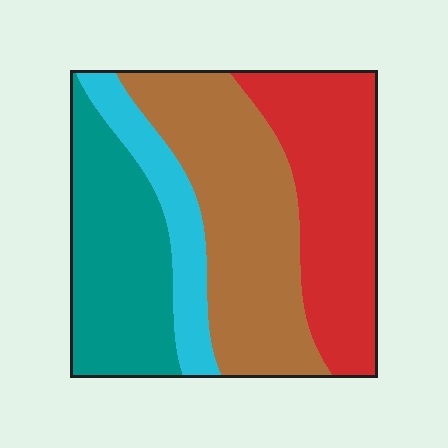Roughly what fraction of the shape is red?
Red takes up about one quarter (1/4) of the shape.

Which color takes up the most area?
Brown, at roughly 35%.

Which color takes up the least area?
Cyan, at roughly 10%.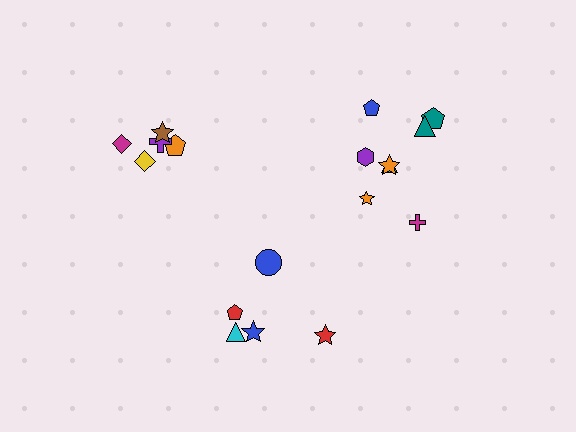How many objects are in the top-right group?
There are 8 objects.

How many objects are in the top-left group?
There are 5 objects.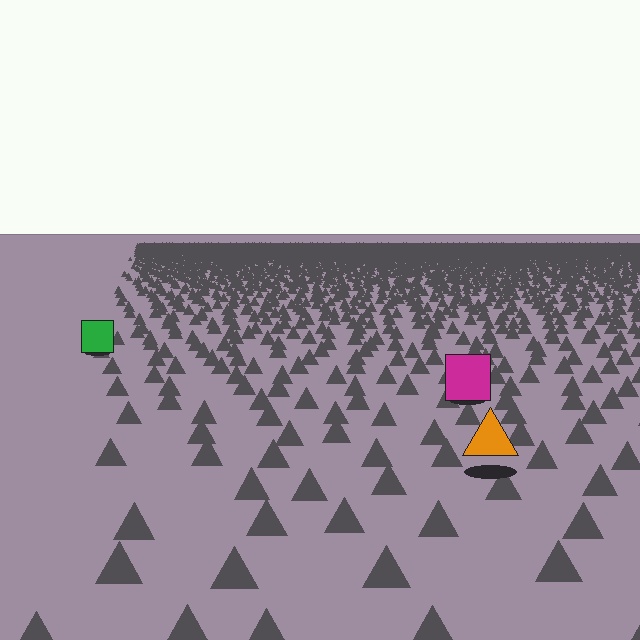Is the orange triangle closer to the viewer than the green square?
Yes. The orange triangle is closer — you can tell from the texture gradient: the ground texture is coarser near it.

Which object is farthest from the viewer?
The green square is farthest from the viewer. It appears smaller and the ground texture around it is denser.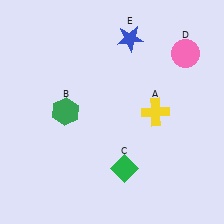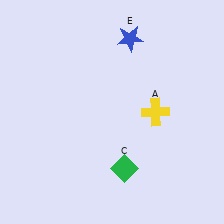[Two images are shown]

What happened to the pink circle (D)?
The pink circle (D) was removed in Image 2. It was in the top-right area of Image 1.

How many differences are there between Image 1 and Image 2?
There are 2 differences between the two images.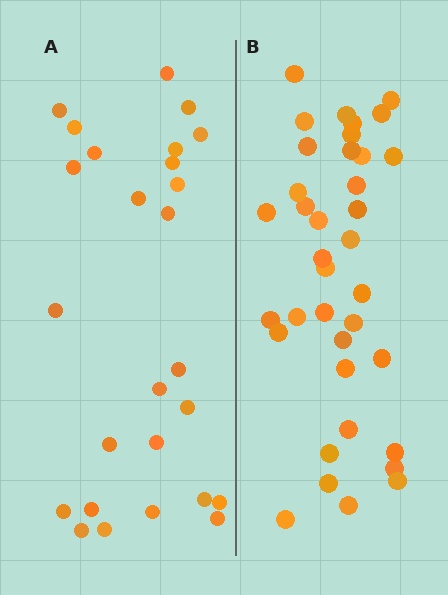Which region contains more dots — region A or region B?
Region B (the right region) has more dots.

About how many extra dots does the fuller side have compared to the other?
Region B has roughly 12 or so more dots than region A.